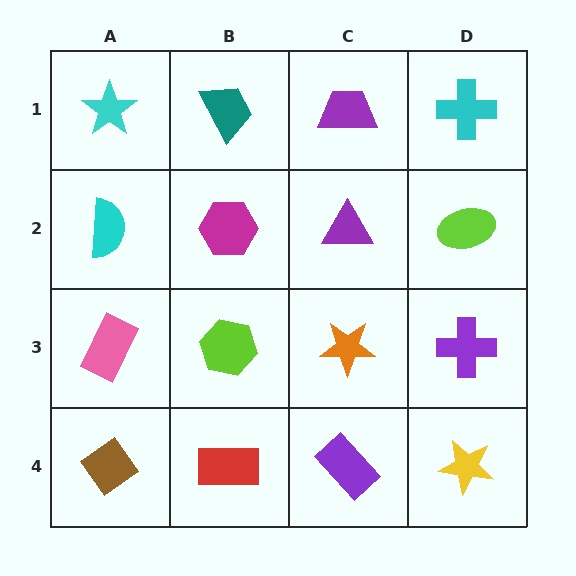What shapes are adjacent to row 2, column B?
A teal trapezoid (row 1, column B), a lime hexagon (row 3, column B), a cyan semicircle (row 2, column A), a purple triangle (row 2, column C).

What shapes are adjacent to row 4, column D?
A purple cross (row 3, column D), a purple rectangle (row 4, column C).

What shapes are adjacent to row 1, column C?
A purple triangle (row 2, column C), a teal trapezoid (row 1, column B), a cyan cross (row 1, column D).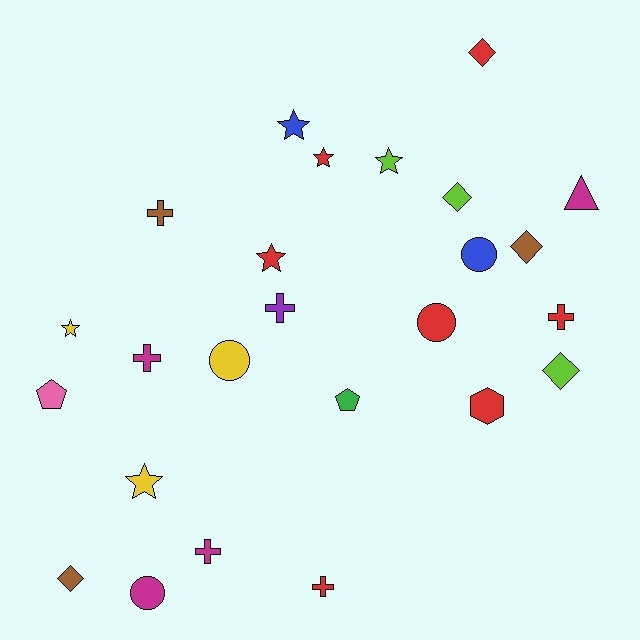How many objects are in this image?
There are 25 objects.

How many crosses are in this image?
There are 6 crosses.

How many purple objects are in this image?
There is 1 purple object.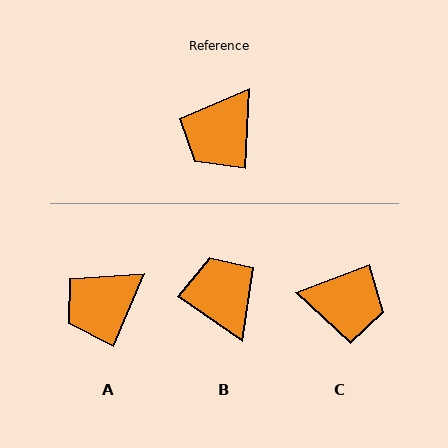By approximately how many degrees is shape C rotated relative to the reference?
Approximately 114 degrees counter-clockwise.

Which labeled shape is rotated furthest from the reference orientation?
B, about 122 degrees away.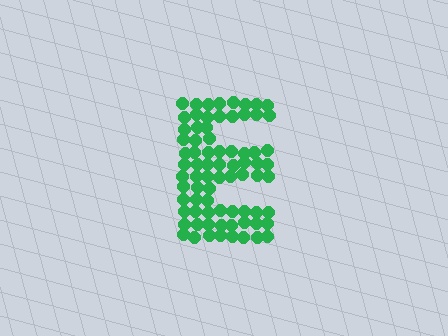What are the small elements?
The small elements are circles.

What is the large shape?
The large shape is the letter E.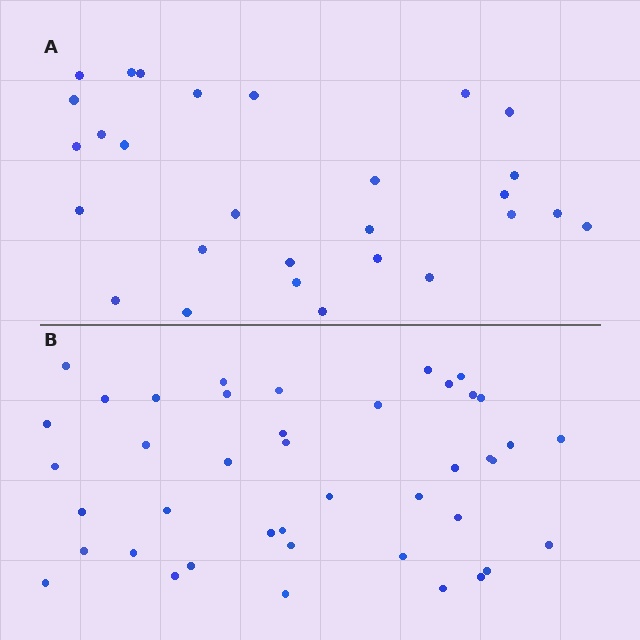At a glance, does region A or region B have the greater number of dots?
Region B (the bottom region) has more dots.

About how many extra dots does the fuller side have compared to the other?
Region B has approximately 15 more dots than region A.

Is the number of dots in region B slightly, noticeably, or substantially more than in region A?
Region B has substantially more. The ratio is roughly 1.5 to 1.